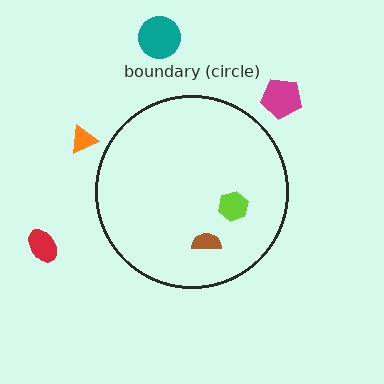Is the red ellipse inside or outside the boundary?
Outside.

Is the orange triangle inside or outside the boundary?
Outside.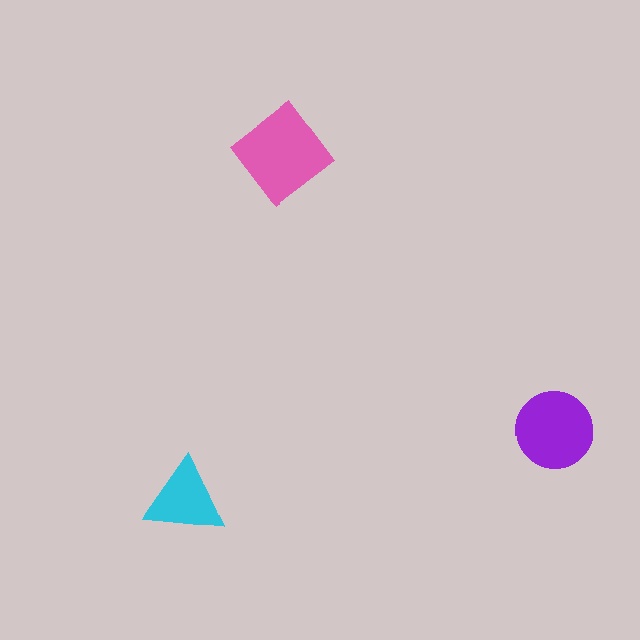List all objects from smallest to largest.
The cyan triangle, the purple circle, the pink diamond.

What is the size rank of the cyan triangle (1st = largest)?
3rd.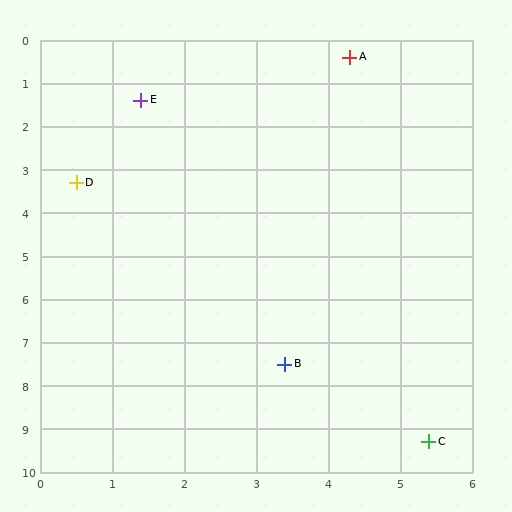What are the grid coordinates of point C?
Point C is at approximately (5.4, 9.3).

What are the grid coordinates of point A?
Point A is at approximately (4.3, 0.4).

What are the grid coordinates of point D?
Point D is at approximately (0.5, 3.3).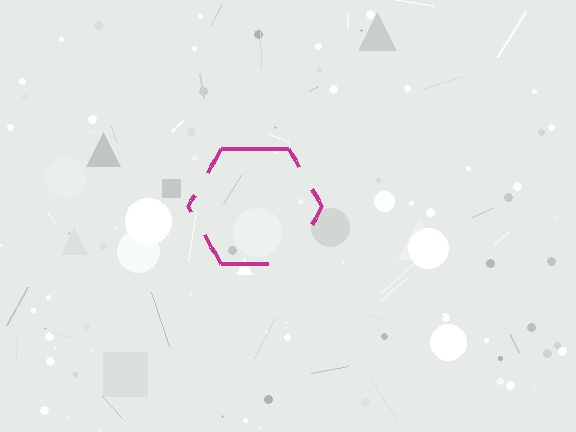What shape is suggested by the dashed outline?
The dashed outline suggests a hexagon.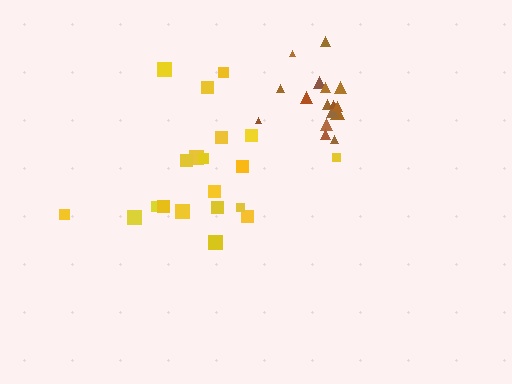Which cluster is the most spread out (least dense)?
Yellow.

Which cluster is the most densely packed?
Brown.